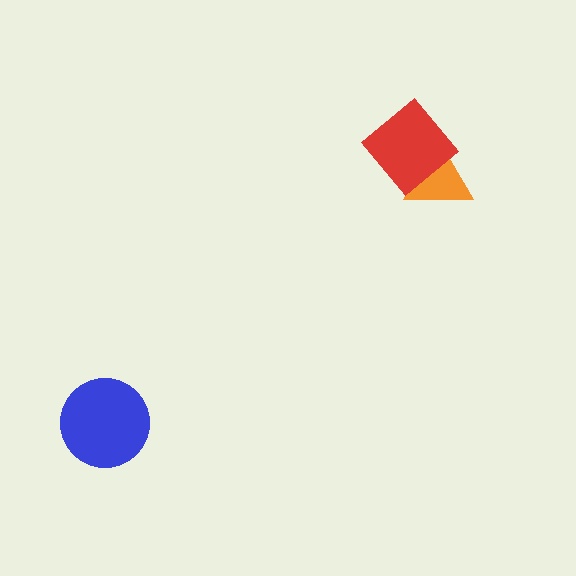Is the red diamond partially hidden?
No, no other shape covers it.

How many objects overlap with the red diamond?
1 object overlaps with the red diamond.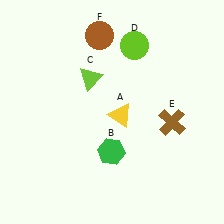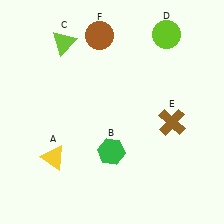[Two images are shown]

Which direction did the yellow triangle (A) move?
The yellow triangle (A) moved left.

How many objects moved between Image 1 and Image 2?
3 objects moved between the two images.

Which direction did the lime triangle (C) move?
The lime triangle (C) moved up.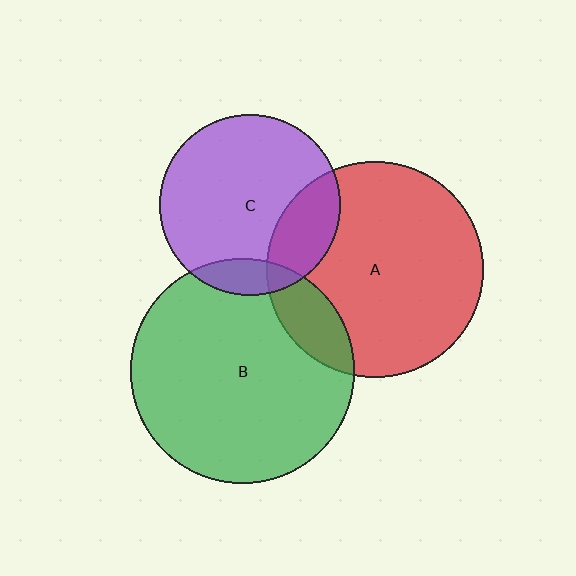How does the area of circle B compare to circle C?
Approximately 1.5 times.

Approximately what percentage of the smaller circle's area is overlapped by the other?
Approximately 20%.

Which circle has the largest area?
Circle B (green).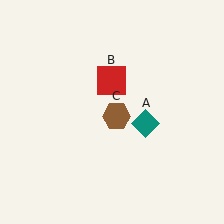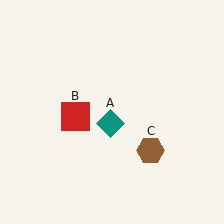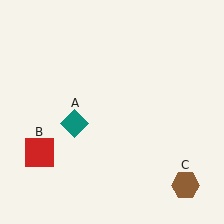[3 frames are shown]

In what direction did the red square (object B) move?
The red square (object B) moved down and to the left.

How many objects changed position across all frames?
3 objects changed position: teal diamond (object A), red square (object B), brown hexagon (object C).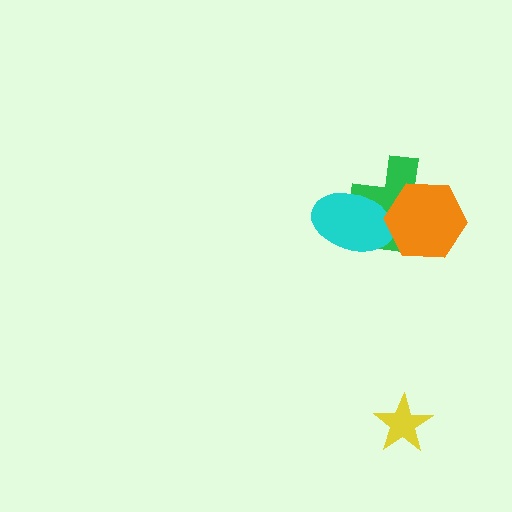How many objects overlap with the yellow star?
0 objects overlap with the yellow star.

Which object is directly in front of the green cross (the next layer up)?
The cyan ellipse is directly in front of the green cross.